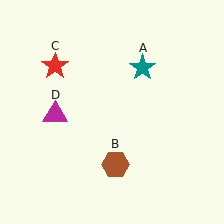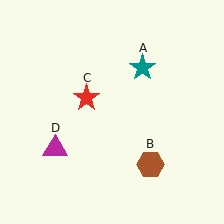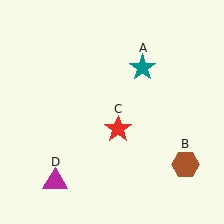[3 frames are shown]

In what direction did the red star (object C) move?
The red star (object C) moved down and to the right.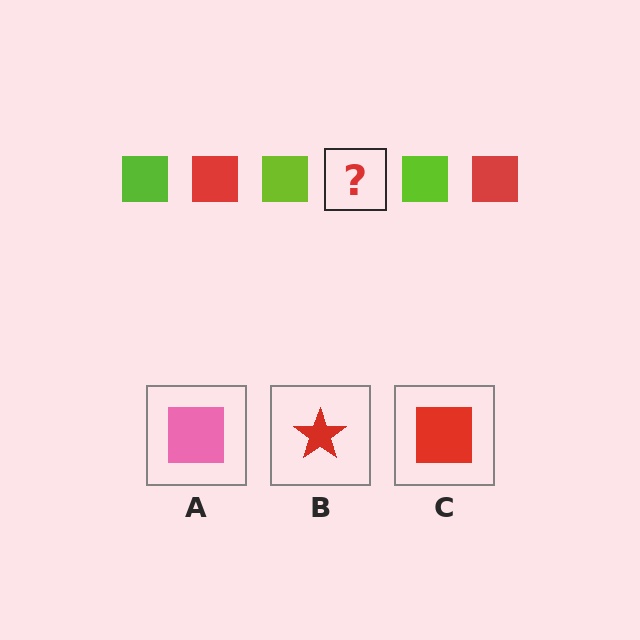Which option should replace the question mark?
Option C.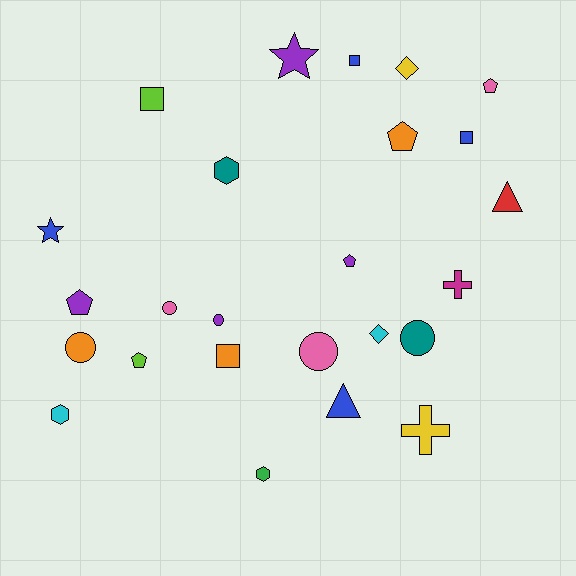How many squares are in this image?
There are 4 squares.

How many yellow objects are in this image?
There are 2 yellow objects.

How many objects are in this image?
There are 25 objects.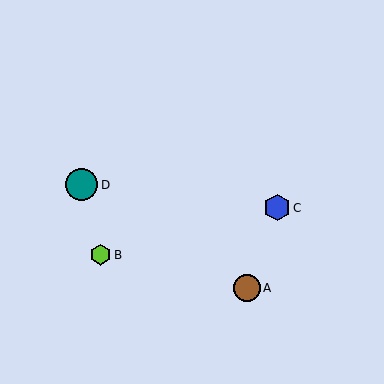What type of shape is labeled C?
Shape C is a blue hexagon.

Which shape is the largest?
The teal circle (labeled D) is the largest.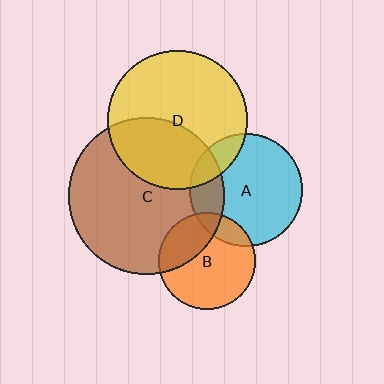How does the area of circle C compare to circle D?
Approximately 1.3 times.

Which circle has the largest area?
Circle C (brown).